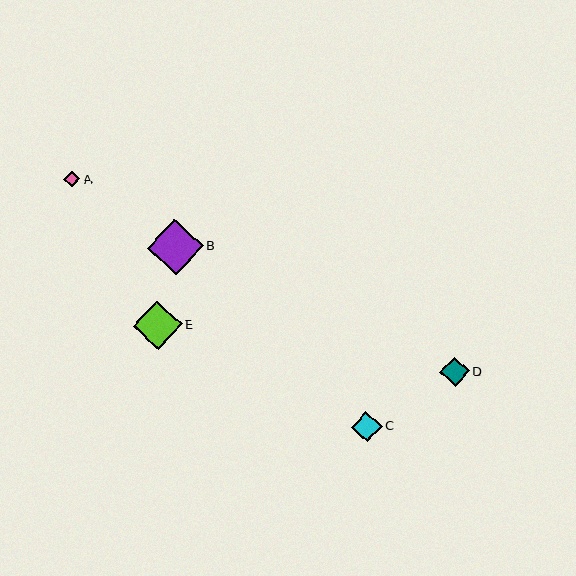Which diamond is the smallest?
Diamond A is the smallest with a size of approximately 16 pixels.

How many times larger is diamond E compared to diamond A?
Diamond E is approximately 3.1 times the size of diamond A.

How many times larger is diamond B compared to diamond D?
Diamond B is approximately 1.9 times the size of diamond D.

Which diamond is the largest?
Diamond B is the largest with a size of approximately 55 pixels.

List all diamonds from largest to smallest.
From largest to smallest: B, E, C, D, A.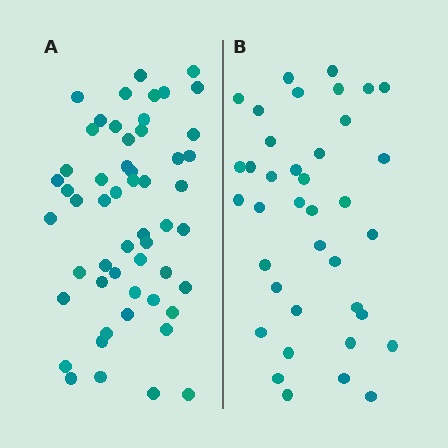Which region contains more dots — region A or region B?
Region A (the left region) has more dots.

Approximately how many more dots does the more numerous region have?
Region A has approximately 15 more dots than region B.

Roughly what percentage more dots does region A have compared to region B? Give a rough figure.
About 40% more.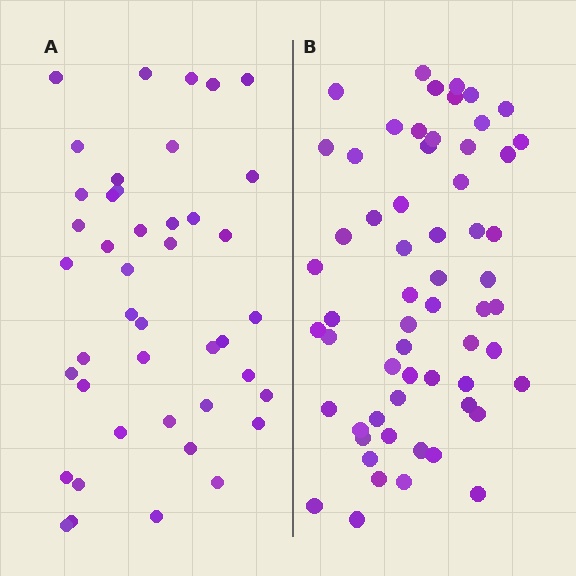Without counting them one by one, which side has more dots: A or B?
Region B (the right region) has more dots.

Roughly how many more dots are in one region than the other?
Region B has approximately 15 more dots than region A.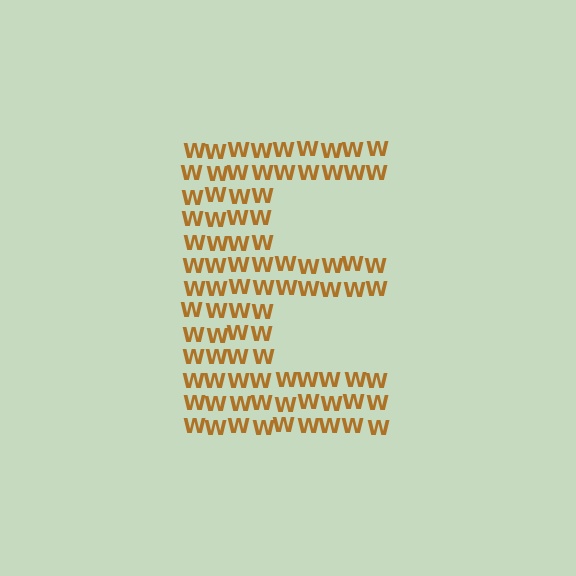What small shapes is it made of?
It is made of small letter W's.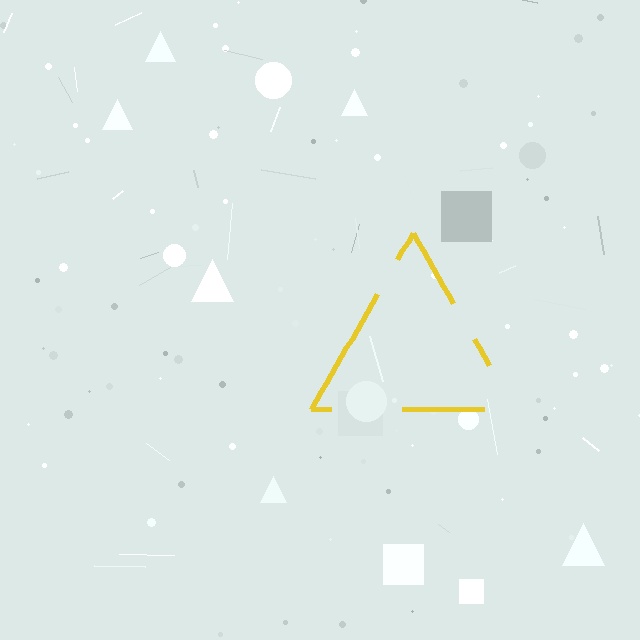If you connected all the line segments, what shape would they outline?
They would outline a triangle.